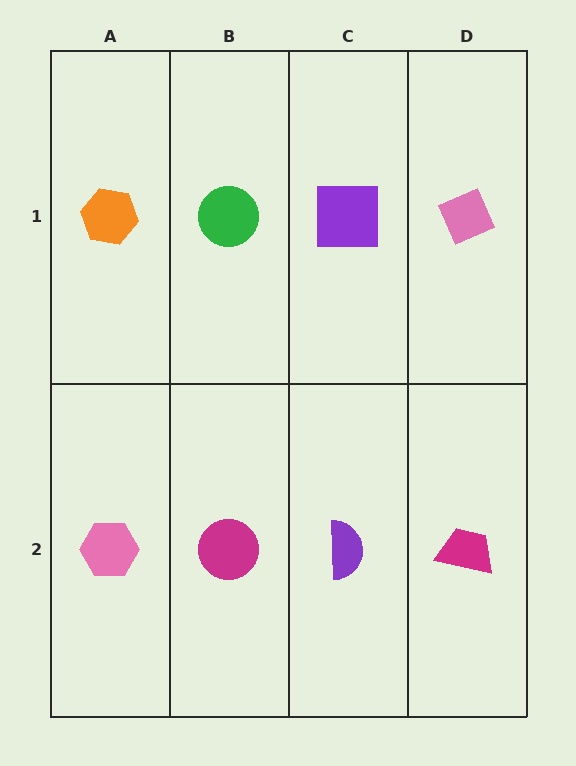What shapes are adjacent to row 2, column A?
An orange hexagon (row 1, column A), a magenta circle (row 2, column B).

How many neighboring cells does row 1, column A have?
2.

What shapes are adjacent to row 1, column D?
A magenta trapezoid (row 2, column D), a purple square (row 1, column C).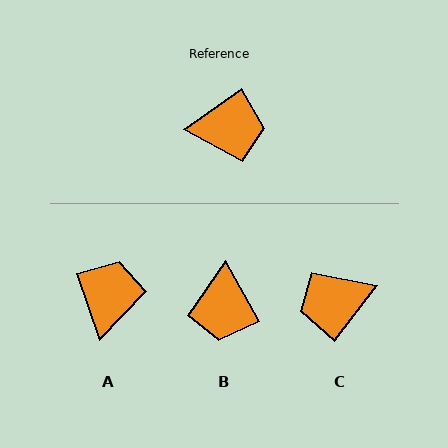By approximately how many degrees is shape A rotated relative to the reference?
Approximately 75 degrees counter-clockwise.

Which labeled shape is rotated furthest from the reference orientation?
C, about 162 degrees away.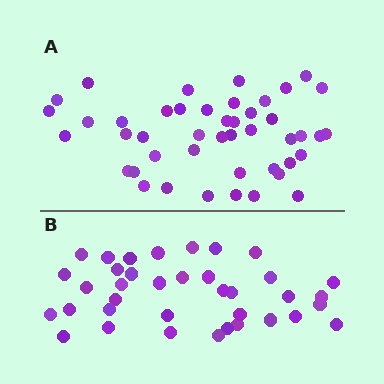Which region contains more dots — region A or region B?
Region A (the top region) has more dots.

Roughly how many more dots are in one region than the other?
Region A has roughly 8 or so more dots than region B.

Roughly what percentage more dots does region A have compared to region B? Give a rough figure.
About 20% more.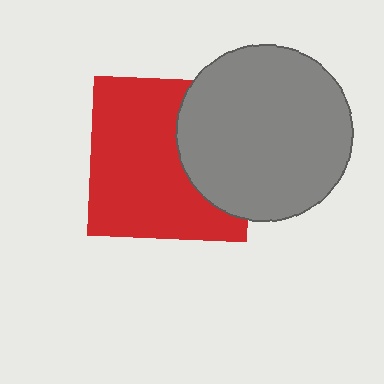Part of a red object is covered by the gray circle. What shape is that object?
It is a square.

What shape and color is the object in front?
The object in front is a gray circle.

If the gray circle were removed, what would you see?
You would see the complete red square.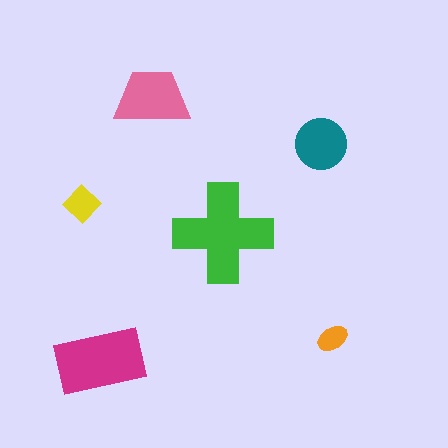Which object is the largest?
The green cross.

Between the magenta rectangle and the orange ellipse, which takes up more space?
The magenta rectangle.